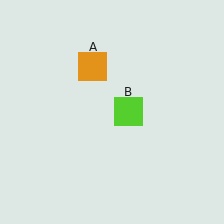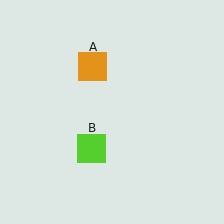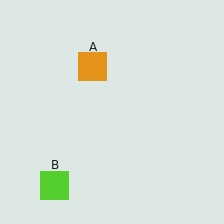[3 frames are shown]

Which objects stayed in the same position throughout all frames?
Orange square (object A) remained stationary.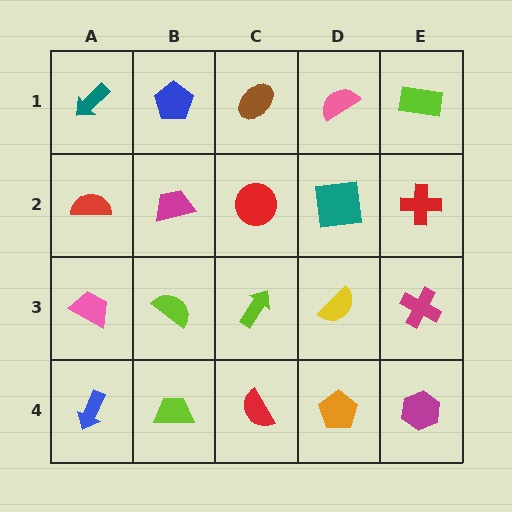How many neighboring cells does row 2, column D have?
4.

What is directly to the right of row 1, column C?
A pink semicircle.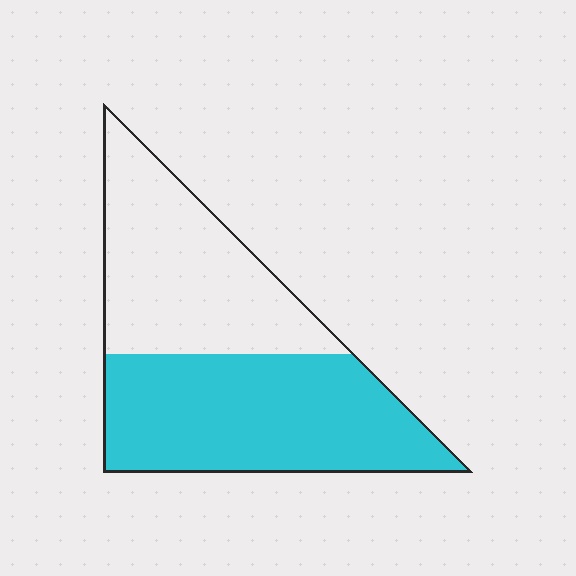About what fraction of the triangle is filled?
About one half (1/2).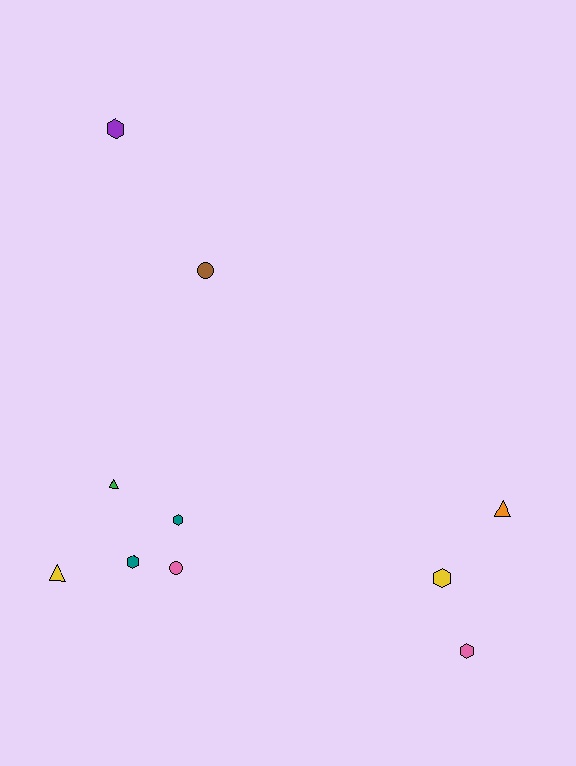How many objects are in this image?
There are 10 objects.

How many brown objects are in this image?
There is 1 brown object.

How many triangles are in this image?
There are 3 triangles.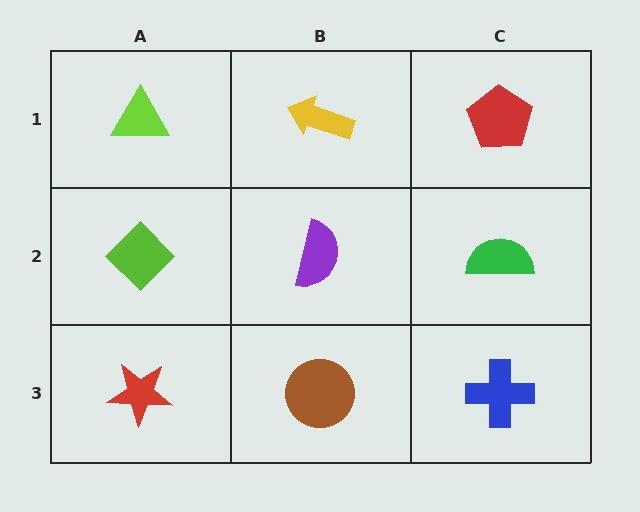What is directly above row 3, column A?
A lime diamond.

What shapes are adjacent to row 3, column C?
A green semicircle (row 2, column C), a brown circle (row 3, column B).